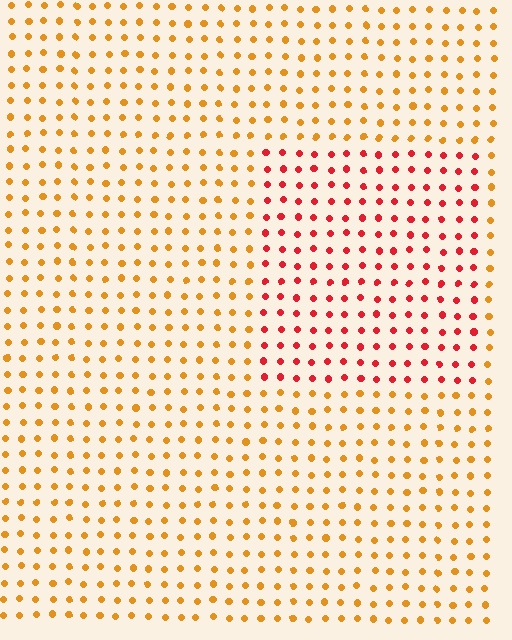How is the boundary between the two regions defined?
The boundary is defined purely by a slight shift in hue (about 41 degrees). Spacing, size, and orientation are identical on both sides.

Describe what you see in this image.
The image is filled with small orange elements in a uniform arrangement. A rectangle-shaped region is visible where the elements are tinted to a slightly different hue, forming a subtle color boundary.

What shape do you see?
I see a rectangle.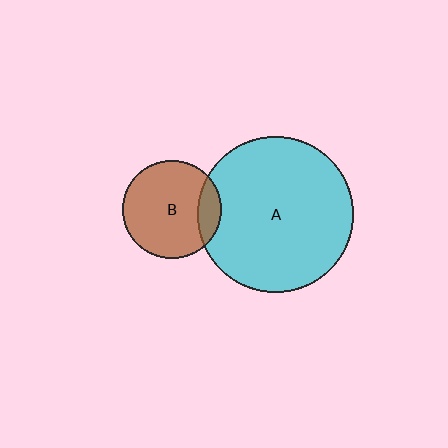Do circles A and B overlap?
Yes.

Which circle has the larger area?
Circle A (cyan).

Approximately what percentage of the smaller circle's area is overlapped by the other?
Approximately 15%.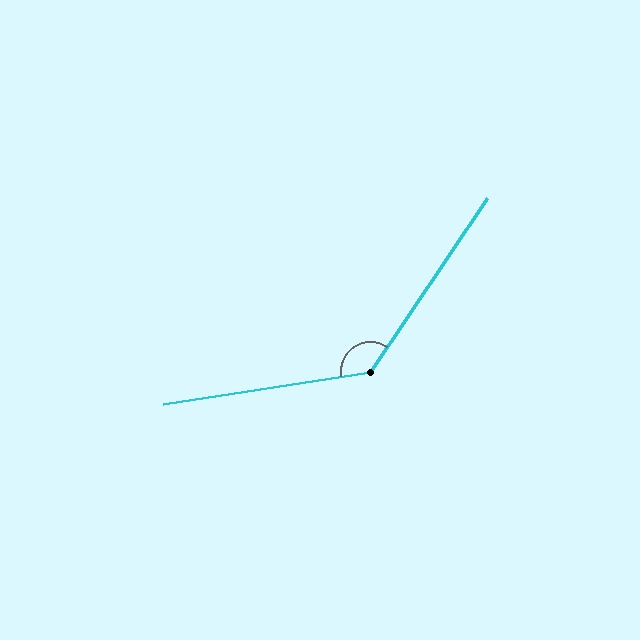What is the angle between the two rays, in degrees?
Approximately 133 degrees.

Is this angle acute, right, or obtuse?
It is obtuse.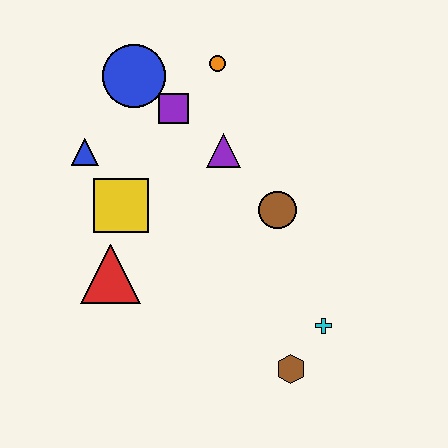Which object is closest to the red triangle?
The yellow square is closest to the red triangle.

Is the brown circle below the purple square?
Yes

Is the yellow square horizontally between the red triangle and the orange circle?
Yes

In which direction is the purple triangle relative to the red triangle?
The purple triangle is above the red triangle.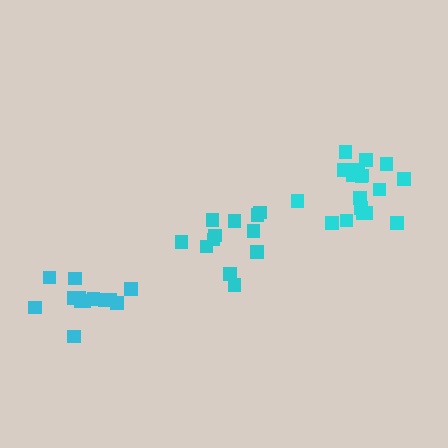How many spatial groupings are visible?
There are 3 spatial groupings.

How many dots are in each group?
Group 1: 12 dots, Group 2: 13 dots, Group 3: 18 dots (43 total).